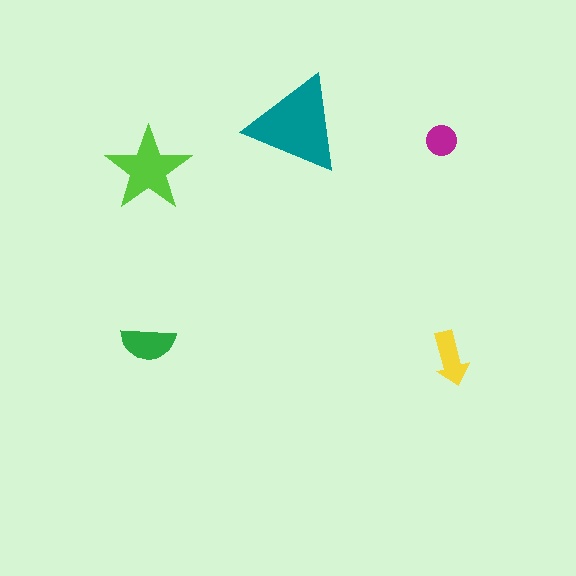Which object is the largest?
The teal triangle.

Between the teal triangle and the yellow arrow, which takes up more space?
The teal triangle.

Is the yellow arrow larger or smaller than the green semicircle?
Smaller.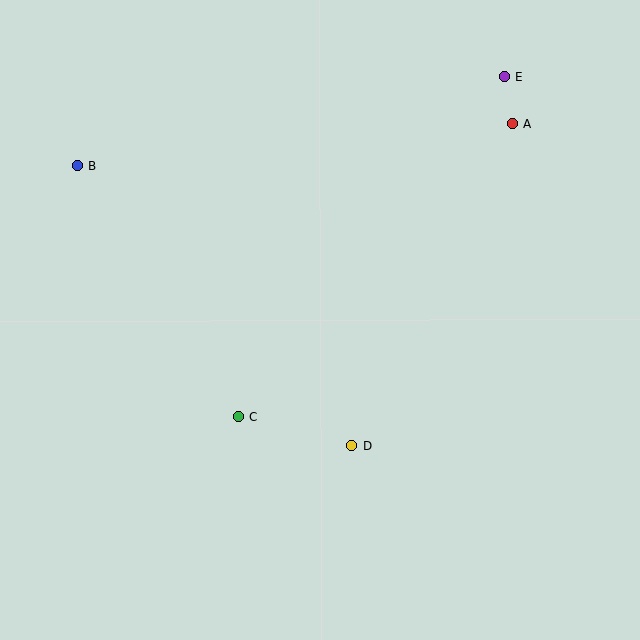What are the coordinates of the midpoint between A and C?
The midpoint between A and C is at (375, 271).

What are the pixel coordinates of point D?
Point D is at (351, 446).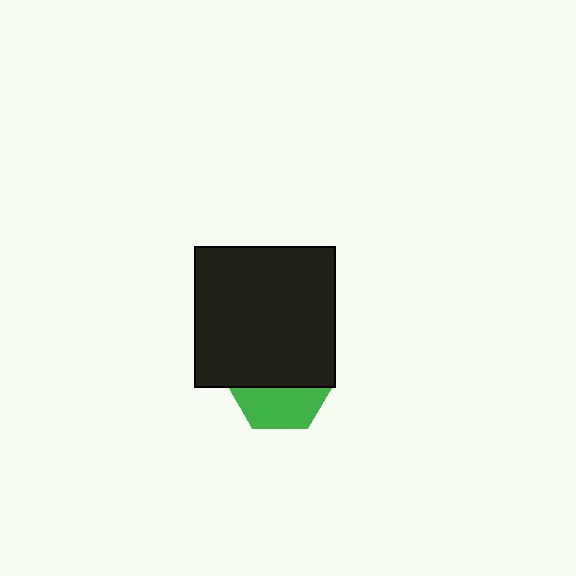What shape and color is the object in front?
The object in front is a black square.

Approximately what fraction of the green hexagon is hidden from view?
Roughly 58% of the green hexagon is hidden behind the black square.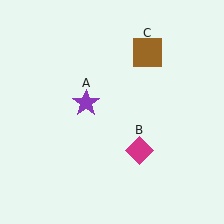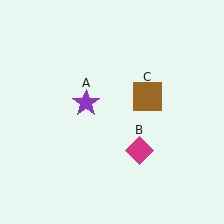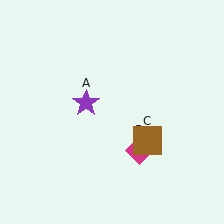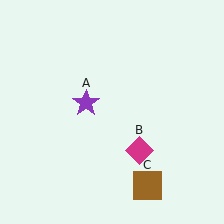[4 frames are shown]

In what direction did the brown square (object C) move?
The brown square (object C) moved down.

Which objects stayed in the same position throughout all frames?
Purple star (object A) and magenta diamond (object B) remained stationary.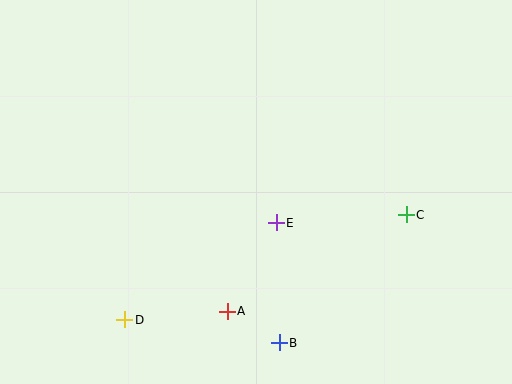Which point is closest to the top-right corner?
Point C is closest to the top-right corner.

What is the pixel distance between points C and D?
The distance between C and D is 300 pixels.